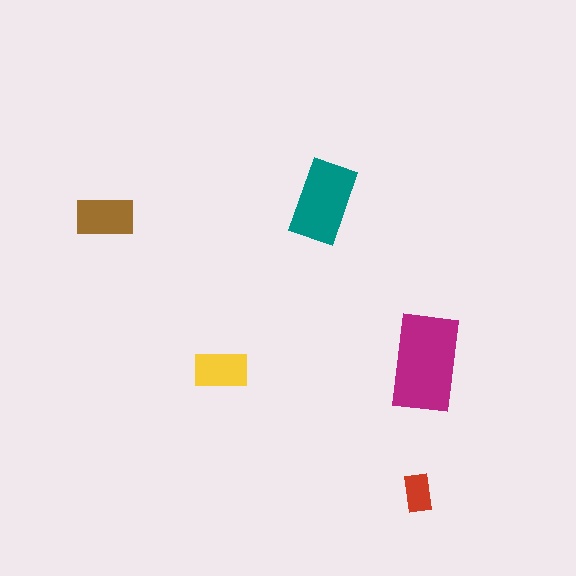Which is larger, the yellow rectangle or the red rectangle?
The yellow one.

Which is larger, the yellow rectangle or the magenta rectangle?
The magenta one.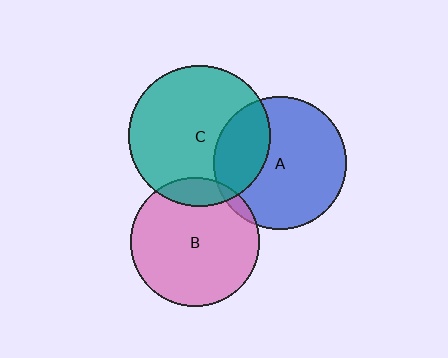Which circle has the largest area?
Circle C (teal).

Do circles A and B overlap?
Yes.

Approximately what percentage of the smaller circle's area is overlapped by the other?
Approximately 5%.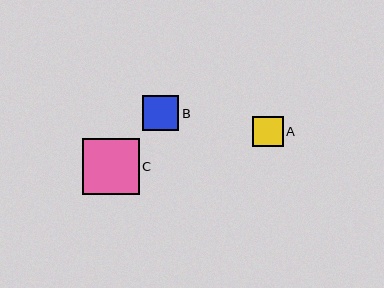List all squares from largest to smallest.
From largest to smallest: C, B, A.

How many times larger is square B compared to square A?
Square B is approximately 1.2 times the size of square A.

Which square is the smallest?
Square A is the smallest with a size of approximately 30 pixels.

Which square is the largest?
Square C is the largest with a size of approximately 57 pixels.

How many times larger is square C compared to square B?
Square C is approximately 1.6 times the size of square B.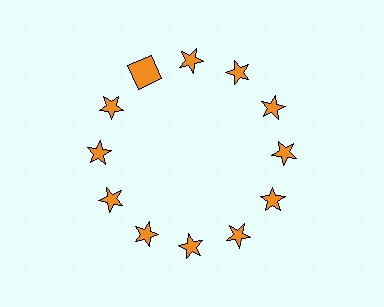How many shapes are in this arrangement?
There are 12 shapes arranged in a ring pattern.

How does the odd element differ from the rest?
It has a different shape: square instead of star.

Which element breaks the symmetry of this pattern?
The orange square at roughly the 11 o'clock position breaks the symmetry. All other shapes are orange stars.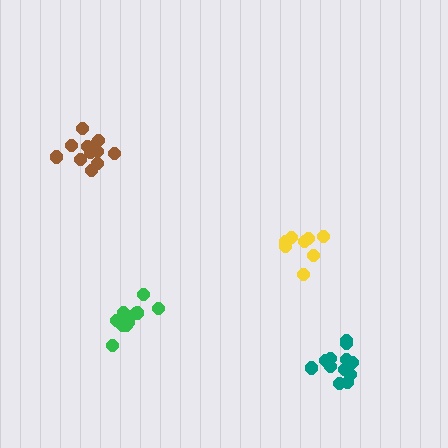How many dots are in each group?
Group 1: 14 dots, Group 2: 12 dots, Group 3: 8 dots, Group 4: 11 dots (45 total).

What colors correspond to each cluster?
The clusters are colored: teal, brown, yellow, green.